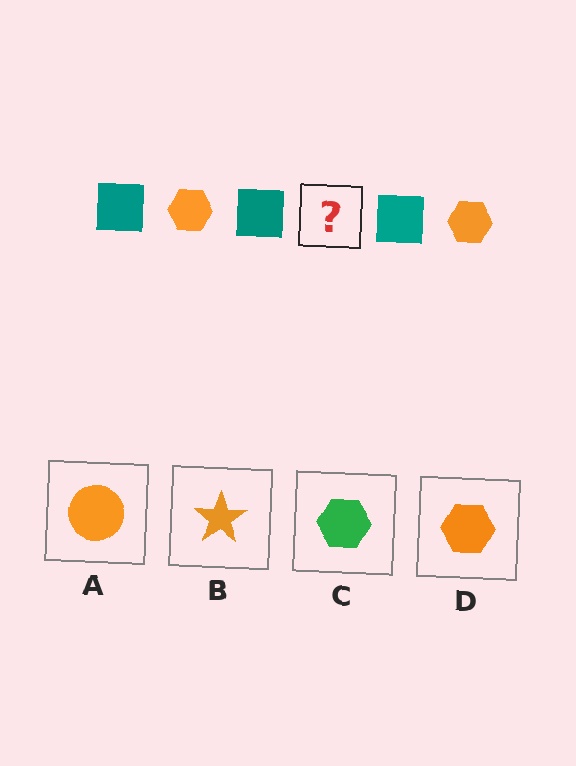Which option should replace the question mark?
Option D.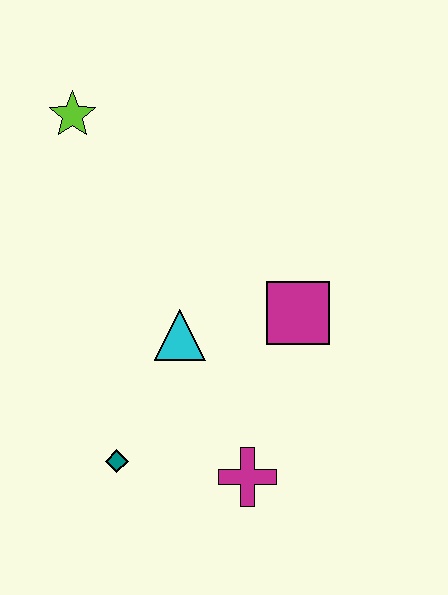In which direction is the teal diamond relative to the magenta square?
The teal diamond is to the left of the magenta square.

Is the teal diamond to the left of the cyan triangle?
Yes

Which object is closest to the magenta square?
The cyan triangle is closest to the magenta square.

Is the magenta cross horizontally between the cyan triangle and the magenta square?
Yes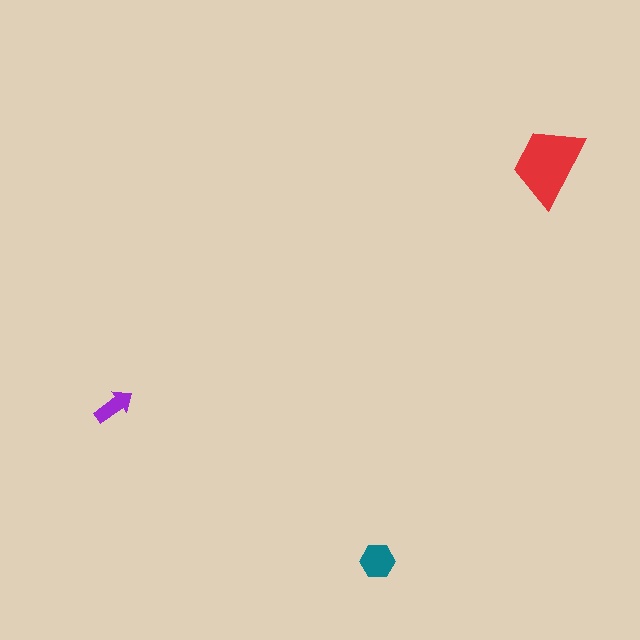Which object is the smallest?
The purple arrow.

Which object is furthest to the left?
The purple arrow is leftmost.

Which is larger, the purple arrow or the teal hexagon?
The teal hexagon.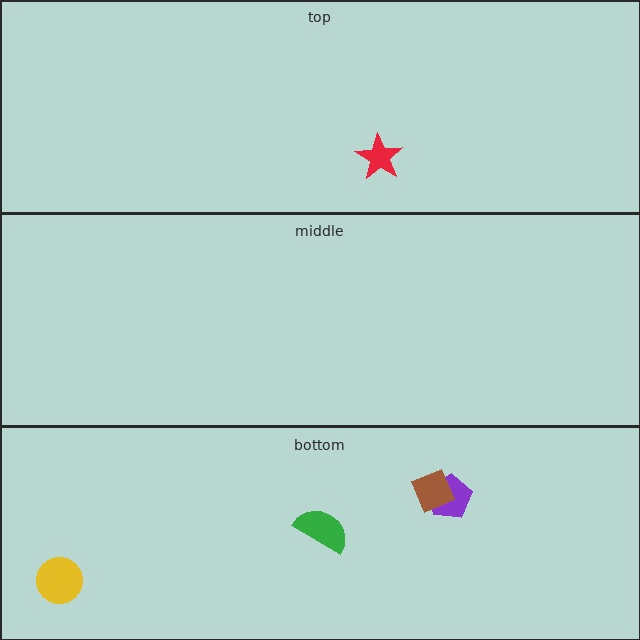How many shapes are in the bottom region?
4.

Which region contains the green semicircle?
The bottom region.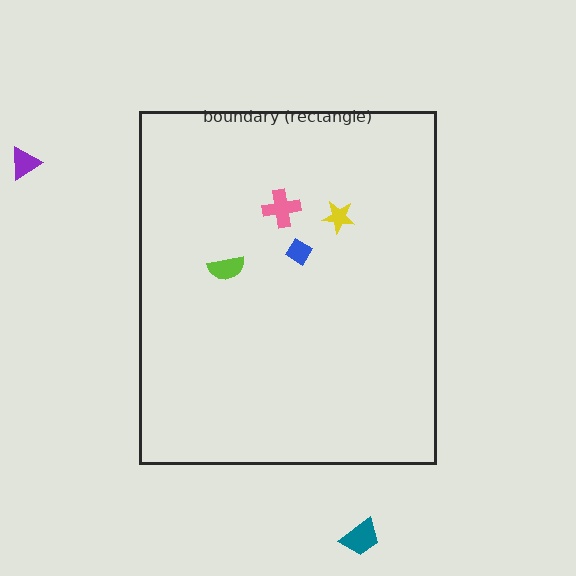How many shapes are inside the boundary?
4 inside, 2 outside.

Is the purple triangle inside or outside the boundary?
Outside.